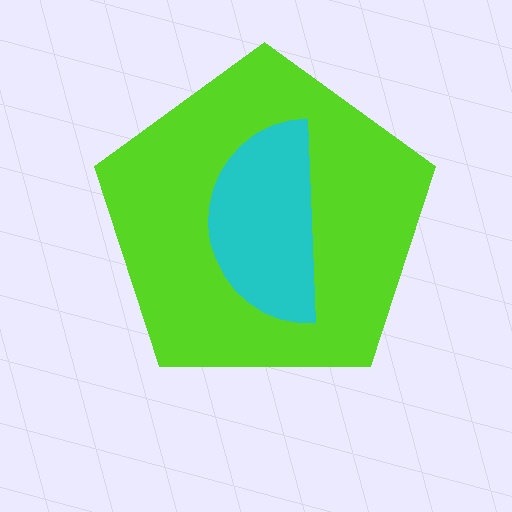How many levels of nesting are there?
2.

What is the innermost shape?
The cyan semicircle.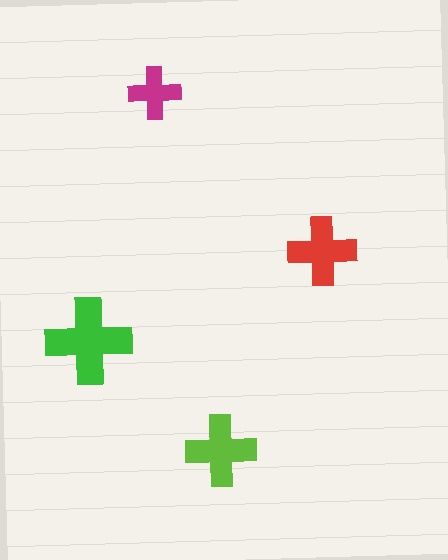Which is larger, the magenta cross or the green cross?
The green one.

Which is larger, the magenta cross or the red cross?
The red one.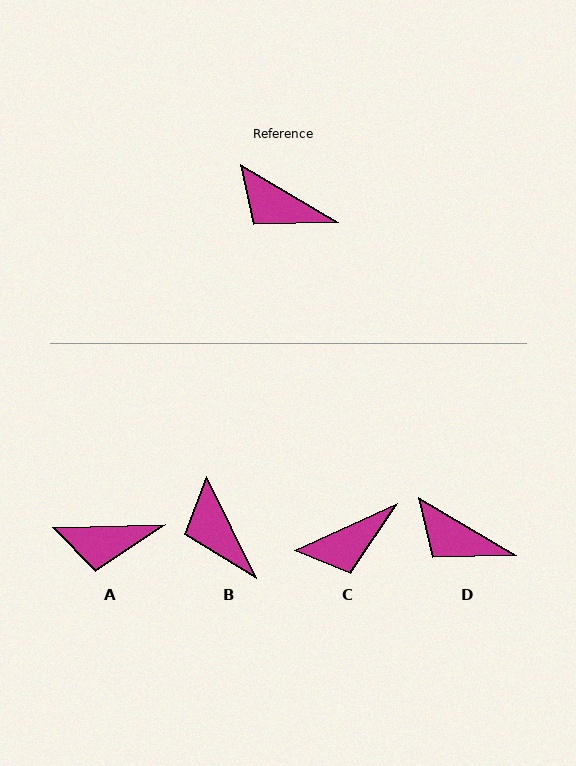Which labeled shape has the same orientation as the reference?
D.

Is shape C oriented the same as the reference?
No, it is off by about 55 degrees.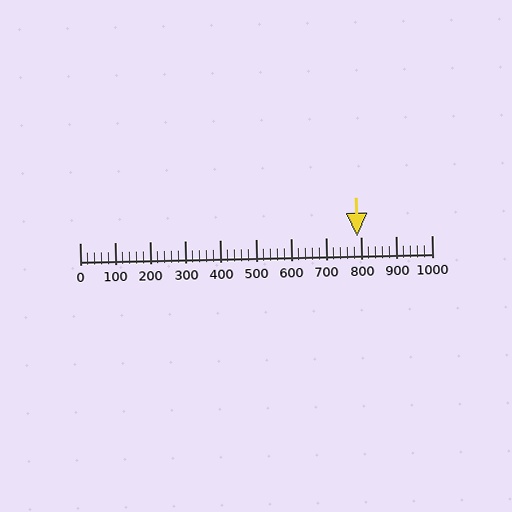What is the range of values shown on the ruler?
The ruler shows values from 0 to 1000.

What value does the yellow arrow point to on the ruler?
The yellow arrow points to approximately 787.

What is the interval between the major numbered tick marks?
The major tick marks are spaced 100 units apart.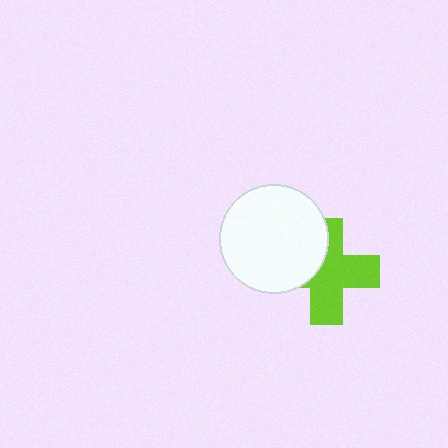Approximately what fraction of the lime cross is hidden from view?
Roughly 35% of the lime cross is hidden behind the white circle.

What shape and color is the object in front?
The object in front is a white circle.